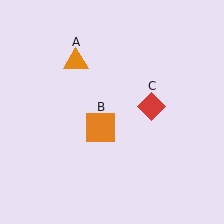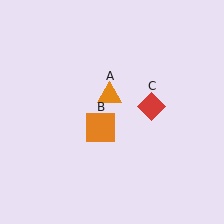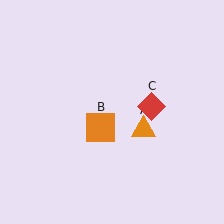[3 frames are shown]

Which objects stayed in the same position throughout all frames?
Orange square (object B) and red diamond (object C) remained stationary.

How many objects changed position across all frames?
1 object changed position: orange triangle (object A).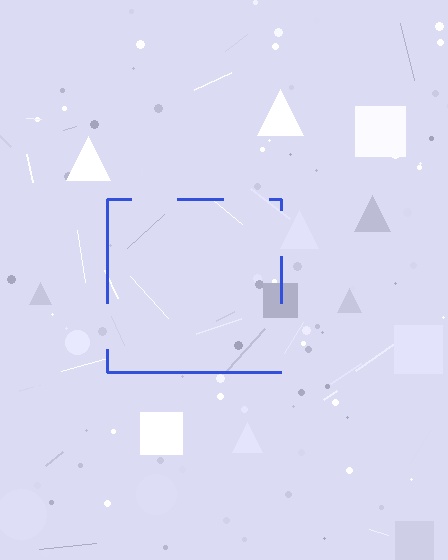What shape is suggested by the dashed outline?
The dashed outline suggests a square.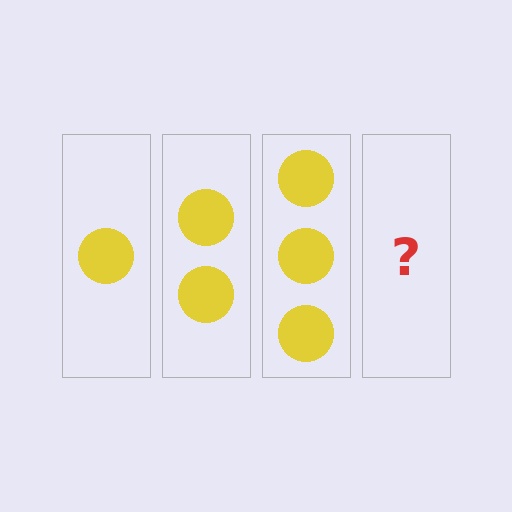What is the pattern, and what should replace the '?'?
The pattern is that each step adds one more circle. The '?' should be 4 circles.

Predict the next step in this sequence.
The next step is 4 circles.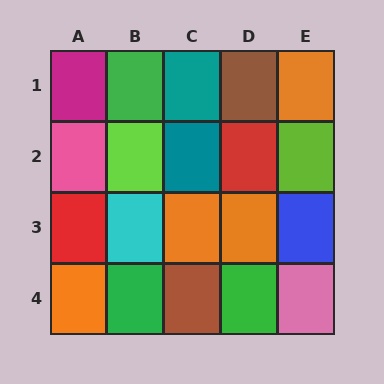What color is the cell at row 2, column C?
Teal.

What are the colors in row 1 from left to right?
Magenta, green, teal, brown, orange.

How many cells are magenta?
1 cell is magenta.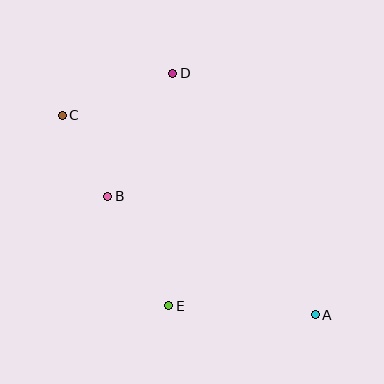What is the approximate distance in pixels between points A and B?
The distance between A and B is approximately 239 pixels.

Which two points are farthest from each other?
Points A and C are farthest from each other.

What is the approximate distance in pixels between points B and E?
The distance between B and E is approximately 125 pixels.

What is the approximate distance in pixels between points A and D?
The distance between A and D is approximately 280 pixels.